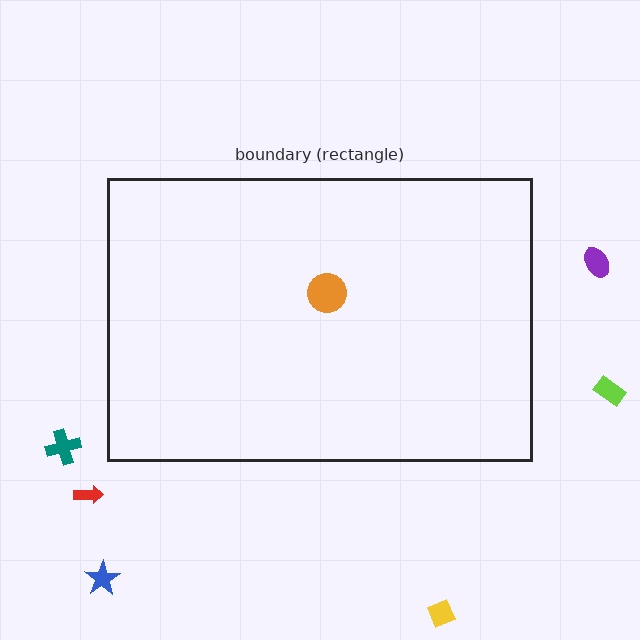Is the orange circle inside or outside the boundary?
Inside.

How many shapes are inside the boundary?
1 inside, 6 outside.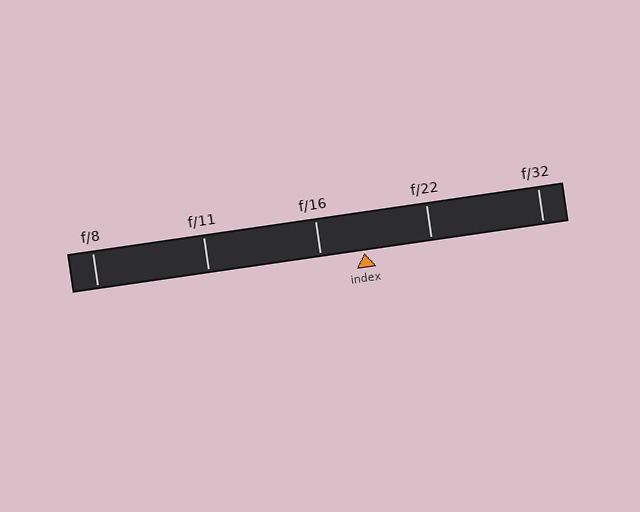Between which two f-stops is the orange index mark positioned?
The index mark is between f/16 and f/22.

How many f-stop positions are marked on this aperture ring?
There are 5 f-stop positions marked.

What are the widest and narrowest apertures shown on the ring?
The widest aperture shown is f/8 and the narrowest is f/32.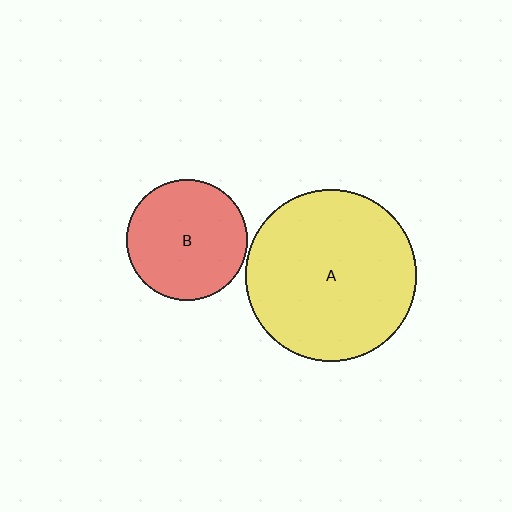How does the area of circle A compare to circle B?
Approximately 2.0 times.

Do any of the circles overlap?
No, none of the circles overlap.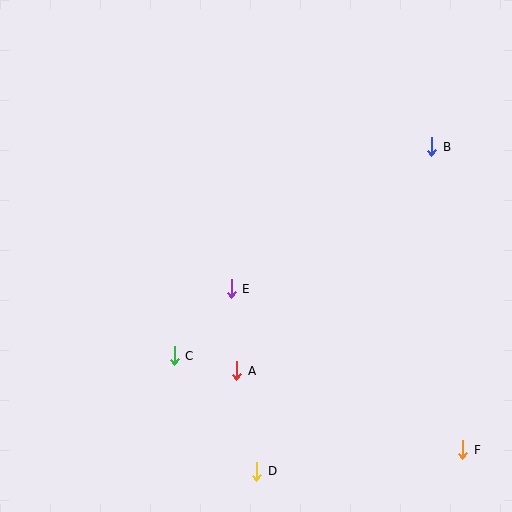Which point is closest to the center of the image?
Point E at (231, 289) is closest to the center.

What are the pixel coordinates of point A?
Point A is at (237, 371).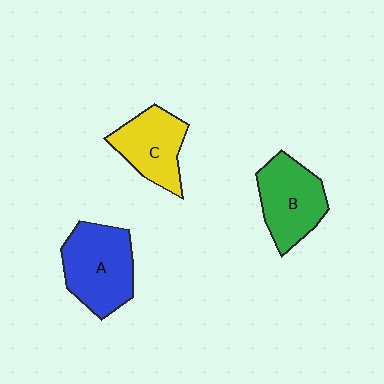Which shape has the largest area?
Shape A (blue).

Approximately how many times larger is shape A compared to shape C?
Approximately 1.3 times.